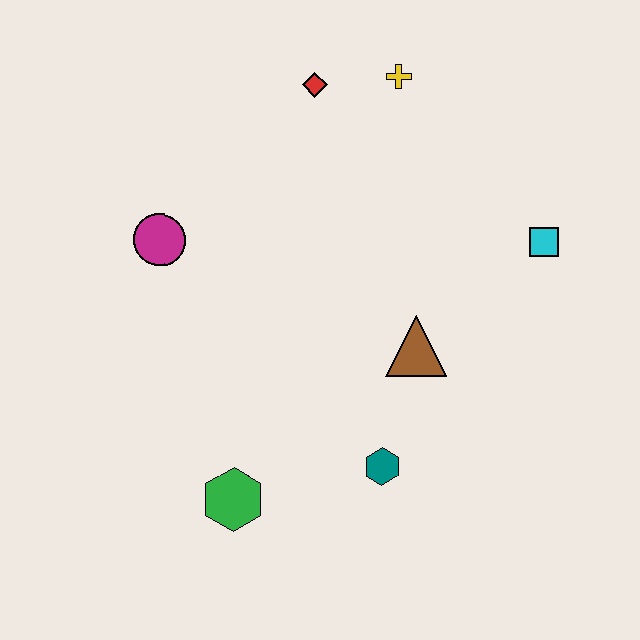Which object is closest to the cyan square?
The brown triangle is closest to the cyan square.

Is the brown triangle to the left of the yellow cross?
No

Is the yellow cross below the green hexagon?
No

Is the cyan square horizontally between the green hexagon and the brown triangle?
No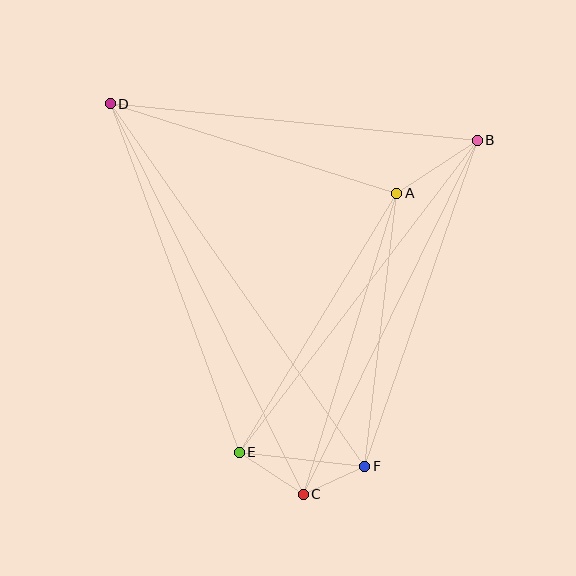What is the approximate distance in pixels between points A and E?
The distance between A and E is approximately 303 pixels.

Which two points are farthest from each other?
Points D and F are farthest from each other.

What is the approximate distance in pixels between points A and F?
The distance between A and F is approximately 275 pixels.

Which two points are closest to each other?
Points C and F are closest to each other.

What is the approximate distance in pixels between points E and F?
The distance between E and F is approximately 126 pixels.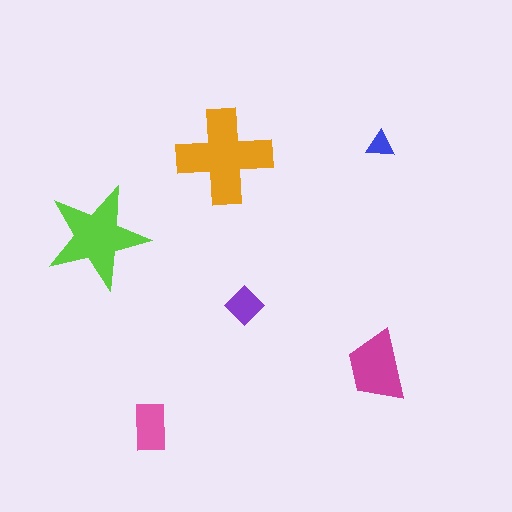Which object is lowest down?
The pink rectangle is bottommost.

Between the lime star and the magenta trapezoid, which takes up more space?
The lime star.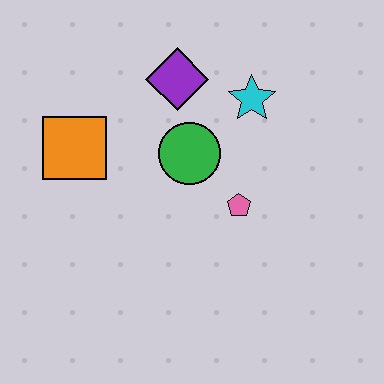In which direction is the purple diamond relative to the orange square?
The purple diamond is to the right of the orange square.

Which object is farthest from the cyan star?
The orange square is farthest from the cyan star.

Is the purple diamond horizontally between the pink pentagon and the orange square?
Yes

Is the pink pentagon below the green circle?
Yes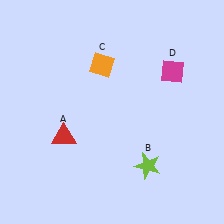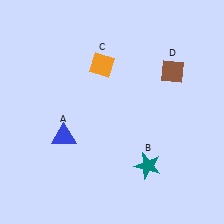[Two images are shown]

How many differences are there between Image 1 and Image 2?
There are 3 differences between the two images.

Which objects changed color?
A changed from red to blue. B changed from lime to teal. D changed from magenta to brown.